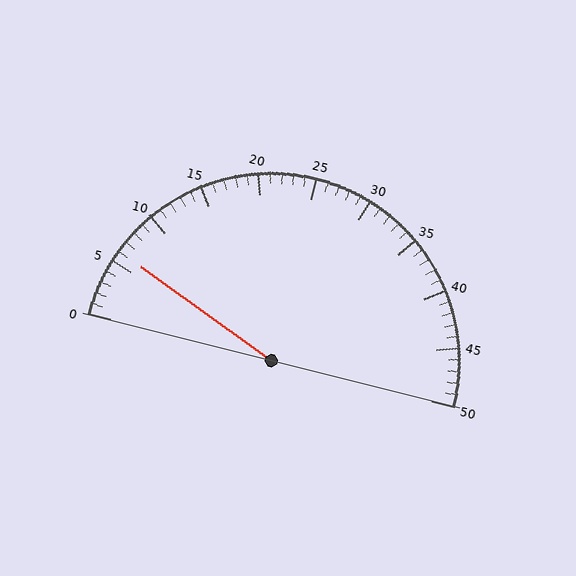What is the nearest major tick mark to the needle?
The nearest major tick mark is 5.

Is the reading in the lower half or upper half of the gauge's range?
The reading is in the lower half of the range (0 to 50).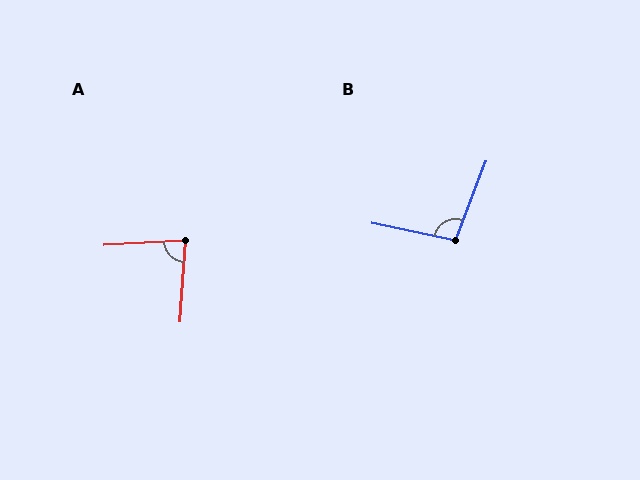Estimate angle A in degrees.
Approximately 83 degrees.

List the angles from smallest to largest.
A (83°), B (99°).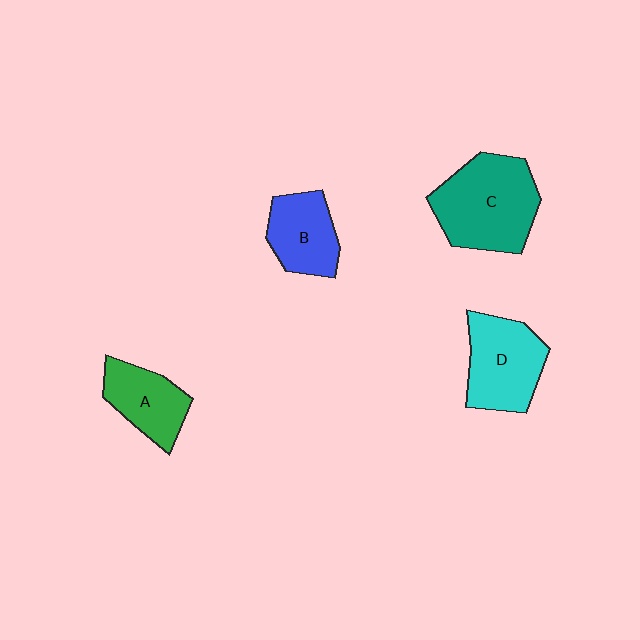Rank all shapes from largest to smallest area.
From largest to smallest: C (teal), D (cyan), B (blue), A (green).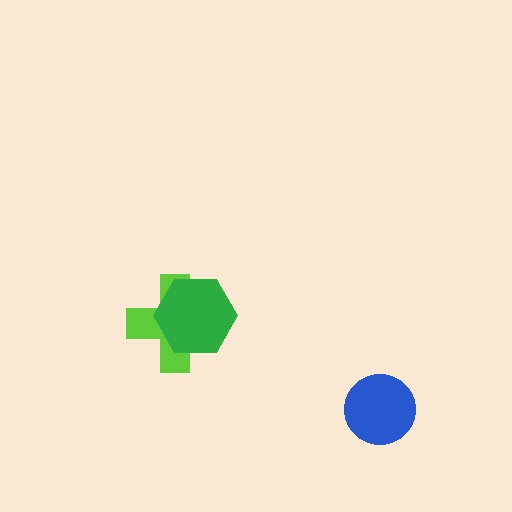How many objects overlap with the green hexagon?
1 object overlaps with the green hexagon.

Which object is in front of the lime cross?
The green hexagon is in front of the lime cross.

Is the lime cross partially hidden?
Yes, it is partially covered by another shape.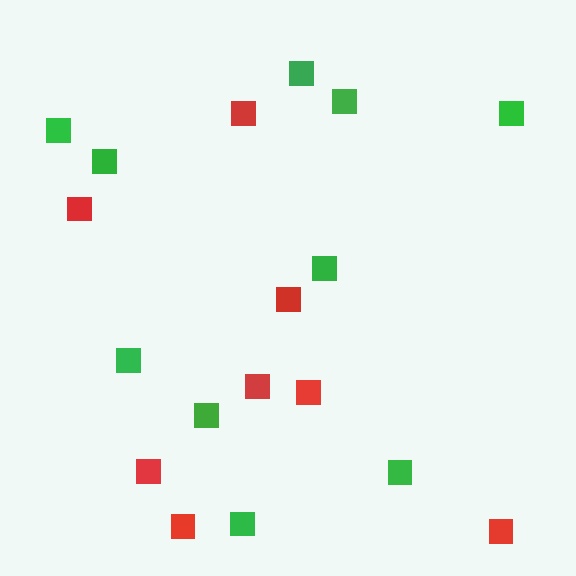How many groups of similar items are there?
There are 2 groups: one group of green squares (10) and one group of red squares (8).